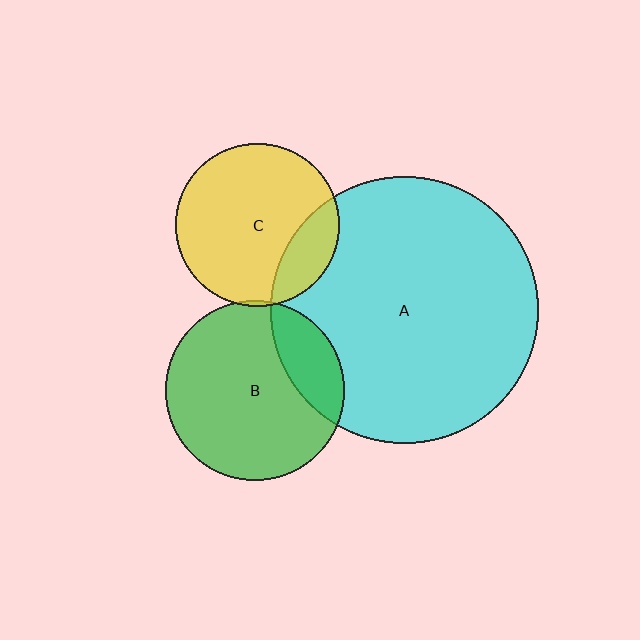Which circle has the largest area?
Circle A (cyan).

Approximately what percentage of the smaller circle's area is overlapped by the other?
Approximately 5%.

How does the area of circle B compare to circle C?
Approximately 1.2 times.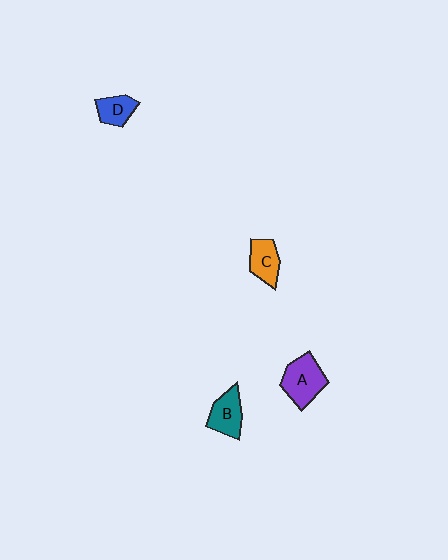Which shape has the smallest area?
Shape D (blue).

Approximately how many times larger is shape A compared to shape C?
Approximately 1.4 times.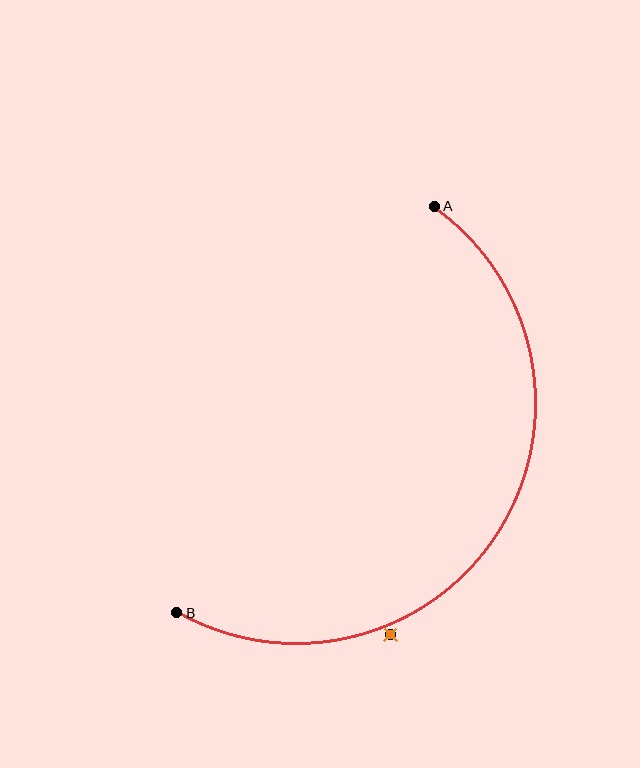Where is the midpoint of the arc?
The arc midpoint is the point on the curve farthest from the straight line joining A and B. It sits to the right of that line.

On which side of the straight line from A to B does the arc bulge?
The arc bulges to the right of the straight line connecting A and B.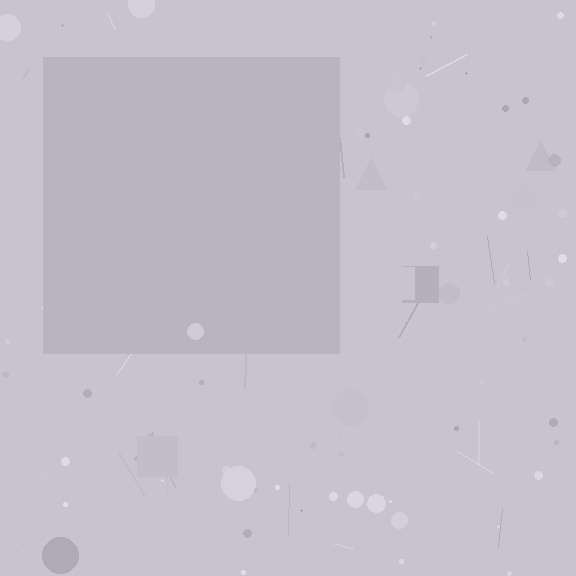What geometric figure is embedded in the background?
A square is embedded in the background.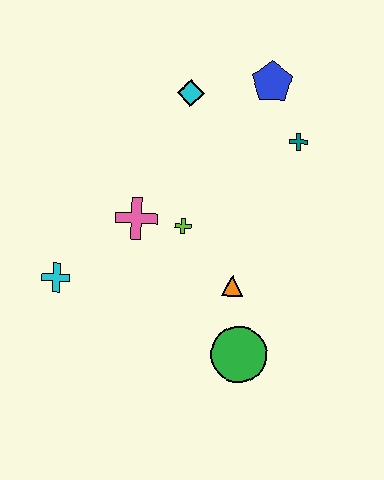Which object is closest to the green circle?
The orange triangle is closest to the green circle.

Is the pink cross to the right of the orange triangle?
No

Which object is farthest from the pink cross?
The blue pentagon is farthest from the pink cross.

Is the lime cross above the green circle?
Yes